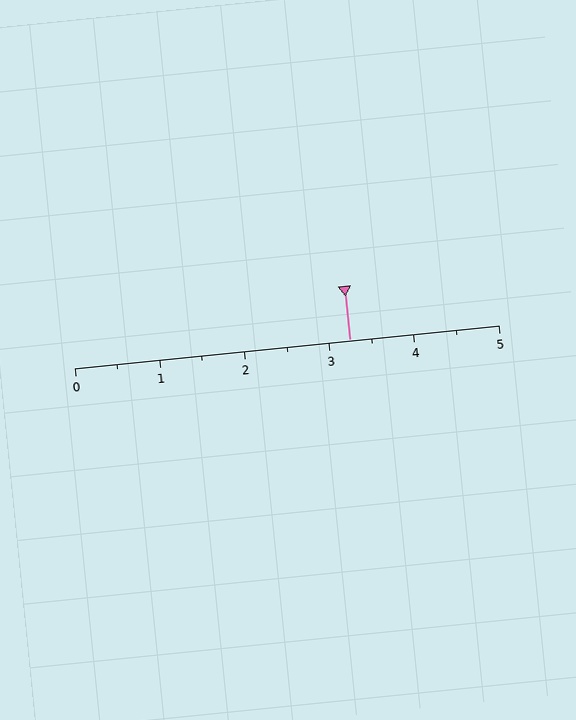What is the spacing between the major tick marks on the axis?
The major ticks are spaced 1 apart.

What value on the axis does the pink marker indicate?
The marker indicates approximately 3.2.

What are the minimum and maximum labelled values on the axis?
The axis runs from 0 to 5.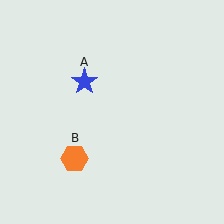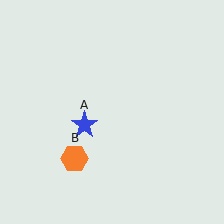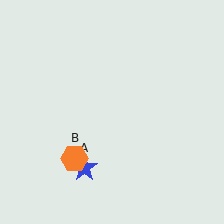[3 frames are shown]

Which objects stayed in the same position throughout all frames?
Orange hexagon (object B) remained stationary.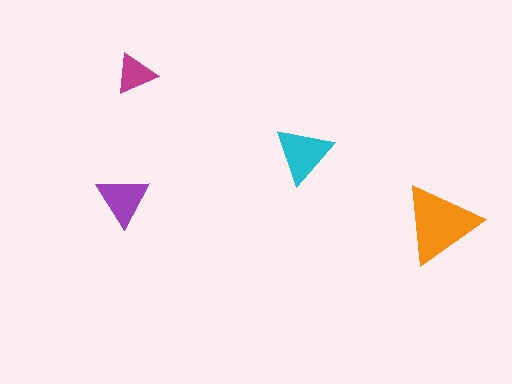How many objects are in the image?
There are 4 objects in the image.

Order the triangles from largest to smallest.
the orange one, the cyan one, the purple one, the magenta one.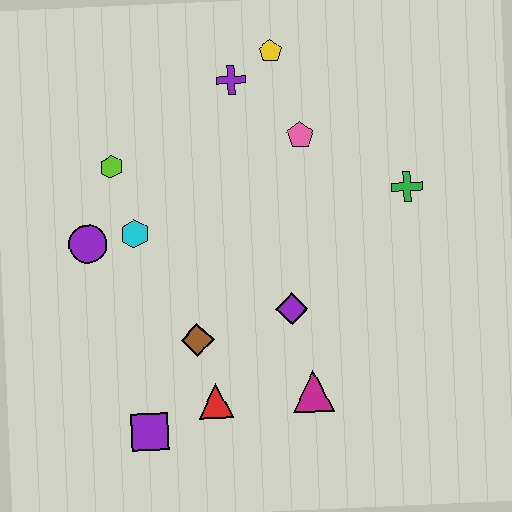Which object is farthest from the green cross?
The purple square is farthest from the green cross.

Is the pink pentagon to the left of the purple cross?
No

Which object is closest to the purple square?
The red triangle is closest to the purple square.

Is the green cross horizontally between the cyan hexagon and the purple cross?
No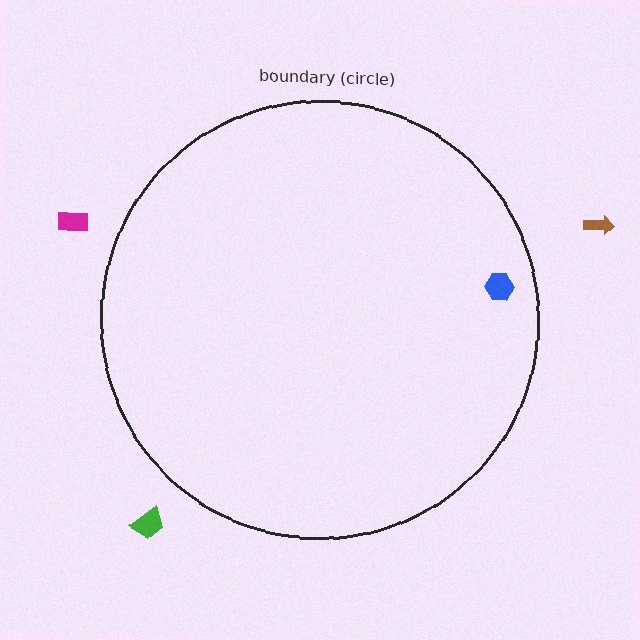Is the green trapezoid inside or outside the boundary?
Outside.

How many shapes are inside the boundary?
1 inside, 3 outside.